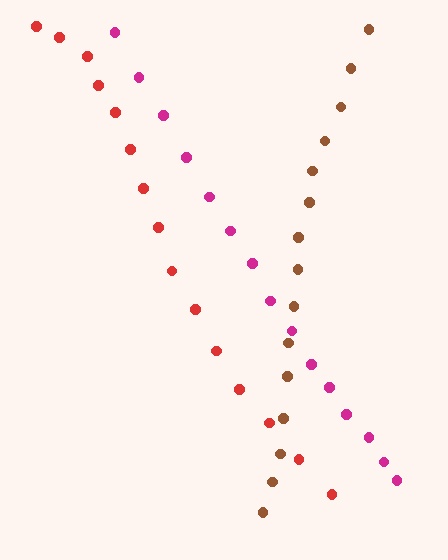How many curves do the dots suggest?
There are 3 distinct paths.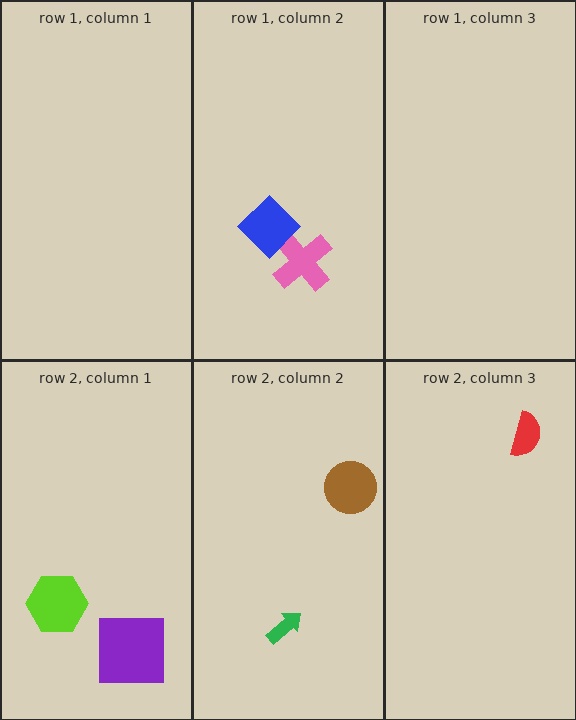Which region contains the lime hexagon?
The row 2, column 1 region.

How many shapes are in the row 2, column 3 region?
1.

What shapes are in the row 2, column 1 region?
The lime hexagon, the purple square.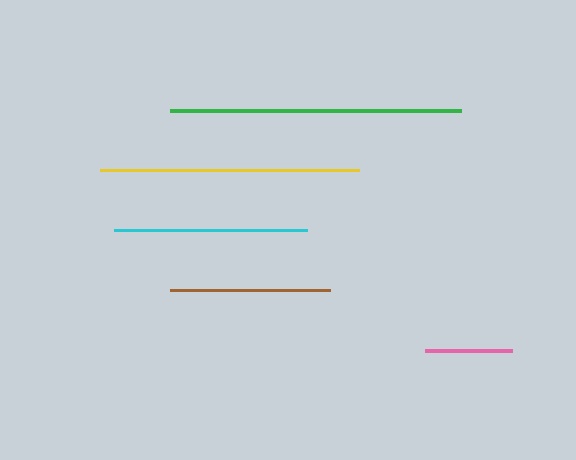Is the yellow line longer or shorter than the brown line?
The yellow line is longer than the brown line.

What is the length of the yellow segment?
The yellow segment is approximately 259 pixels long.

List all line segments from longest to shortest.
From longest to shortest: green, yellow, cyan, brown, pink.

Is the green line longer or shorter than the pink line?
The green line is longer than the pink line.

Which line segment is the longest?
The green line is the longest at approximately 291 pixels.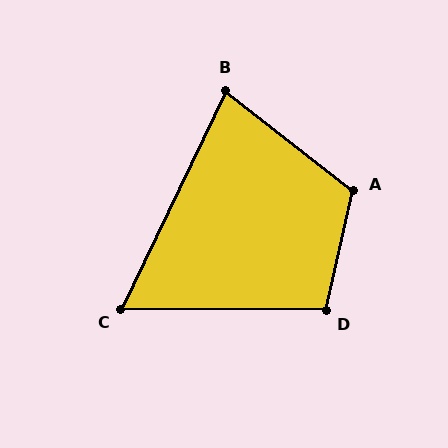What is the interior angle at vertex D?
Approximately 102 degrees (obtuse).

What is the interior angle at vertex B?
Approximately 78 degrees (acute).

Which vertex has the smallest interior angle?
C, at approximately 65 degrees.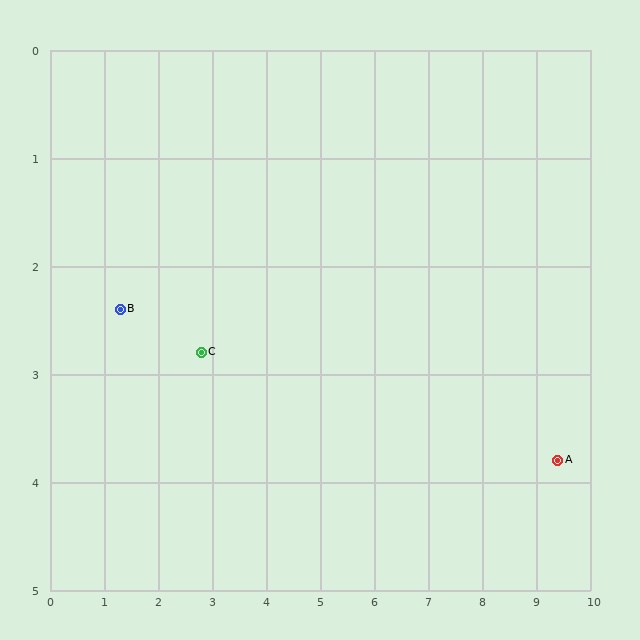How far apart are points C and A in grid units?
Points C and A are about 6.7 grid units apart.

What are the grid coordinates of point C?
Point C is at approximately (2.8, 2.8).